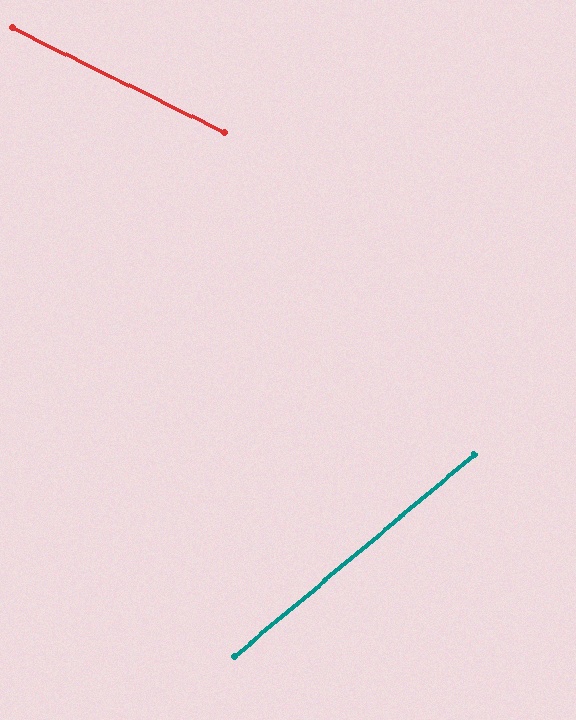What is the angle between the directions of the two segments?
Approximately 66 degrees.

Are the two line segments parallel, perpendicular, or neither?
Neither parallel nor perpendicular — they differ by about 66°.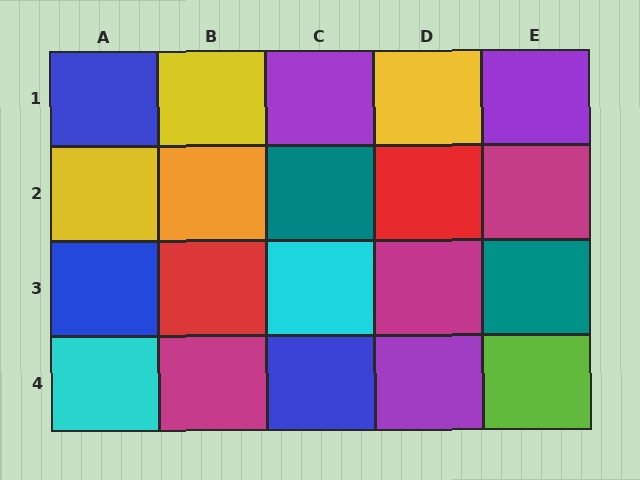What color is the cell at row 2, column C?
Teal.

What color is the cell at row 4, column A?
Cyan.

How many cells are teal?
2 cells are teal.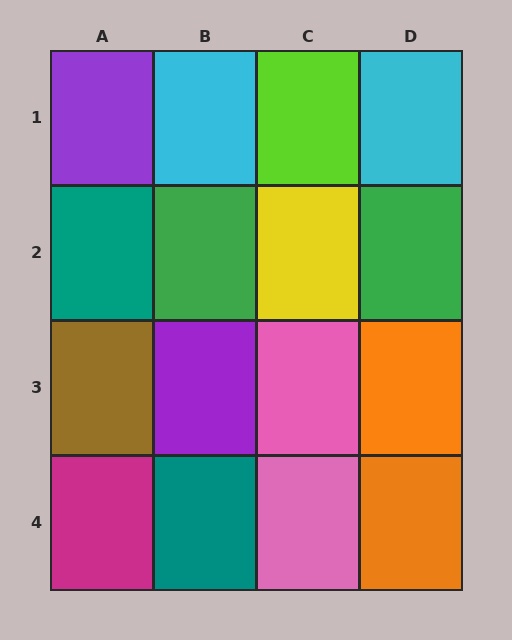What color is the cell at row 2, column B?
Green.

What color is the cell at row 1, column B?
Cyan.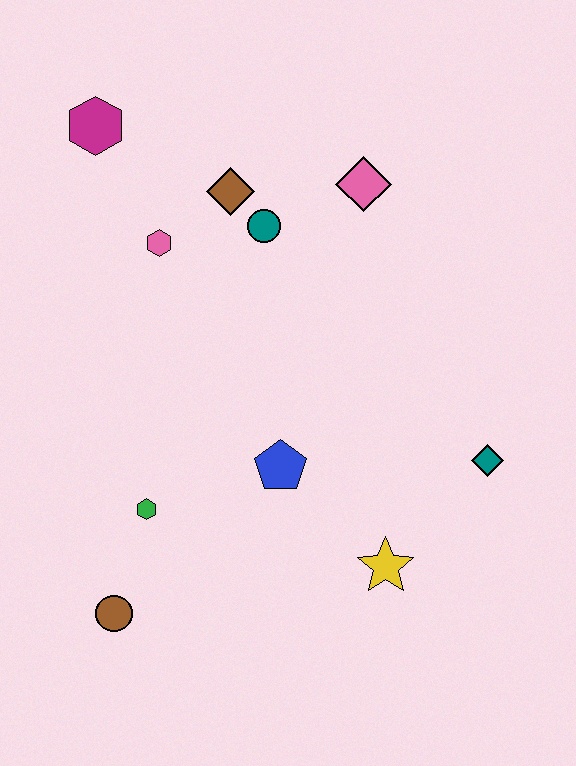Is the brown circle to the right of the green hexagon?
No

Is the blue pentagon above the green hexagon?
Yes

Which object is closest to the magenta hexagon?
The pink hexagon is closest to the magenta hexagon.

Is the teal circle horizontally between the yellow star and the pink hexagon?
Yes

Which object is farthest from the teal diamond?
The magenta hexagon is farthest from the teal diamond.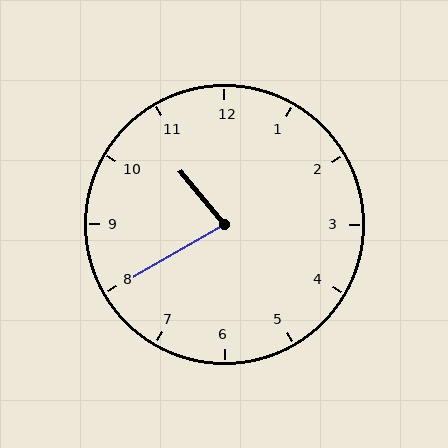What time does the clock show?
10:40.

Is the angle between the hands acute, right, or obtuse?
It is acute.